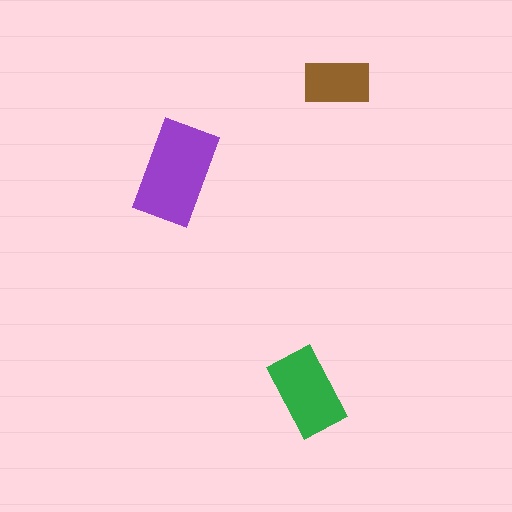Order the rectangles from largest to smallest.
the purple one, the green one, the brown one.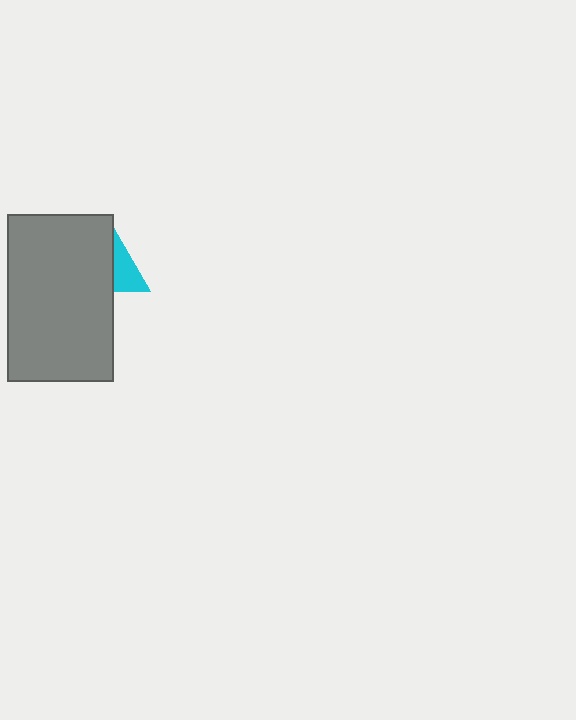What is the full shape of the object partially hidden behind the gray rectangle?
The partially hidden object is a cyan triangle.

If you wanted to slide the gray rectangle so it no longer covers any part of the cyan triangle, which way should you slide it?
Slide it left — that is the most direct way to separate the two shapes.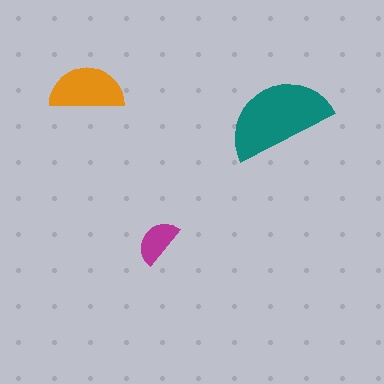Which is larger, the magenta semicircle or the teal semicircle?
The teal one.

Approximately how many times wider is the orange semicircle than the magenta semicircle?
About 1.5 times wider.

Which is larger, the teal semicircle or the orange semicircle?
The teal one.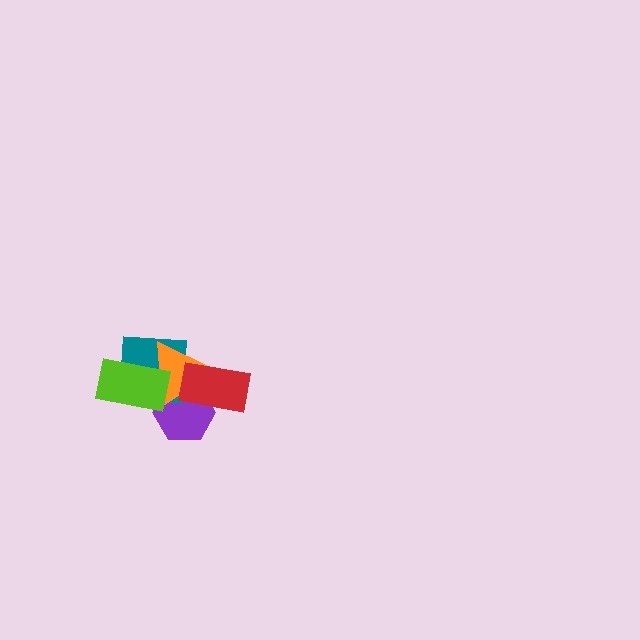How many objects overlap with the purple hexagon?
4 objects overlap with the purple hexagon.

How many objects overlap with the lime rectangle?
3 objects overlap with the lime rectangle.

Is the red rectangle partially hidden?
No, no other shape covers it.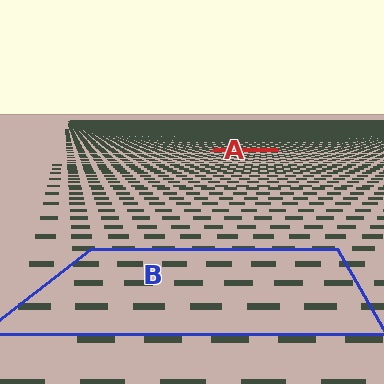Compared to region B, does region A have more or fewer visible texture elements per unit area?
Region A has more texture elements per unit area — they are packed more densely because it is farther away.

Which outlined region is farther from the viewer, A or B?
Region A is farther from the viewer — the texture elements inside it appear smaller and more densely packed.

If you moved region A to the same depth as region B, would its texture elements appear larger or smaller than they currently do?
They would appear larger. At a closer depth, the same texture elements are projected at a bigger on-screen size.